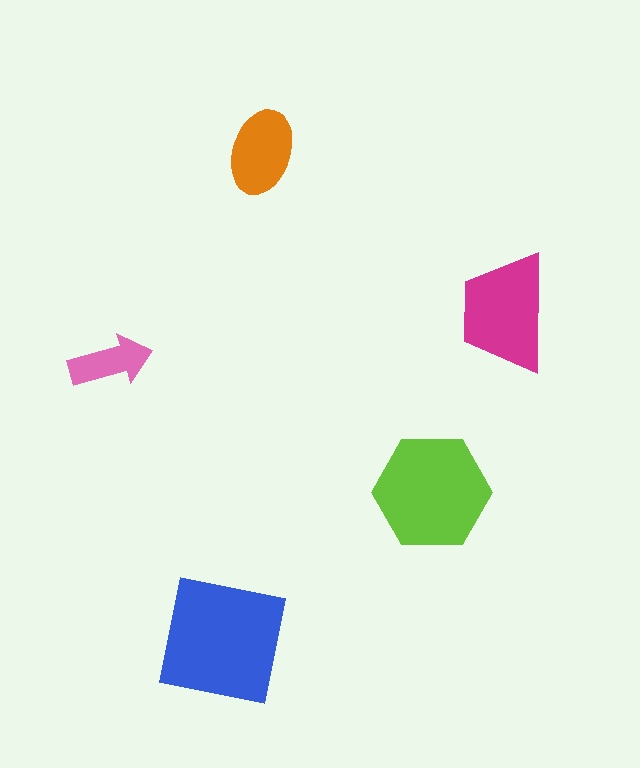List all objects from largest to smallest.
The blue square, the lime hexagon, the magenta trapezoid, the orange ellipse, the pink arrow.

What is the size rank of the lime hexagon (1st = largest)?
2nd.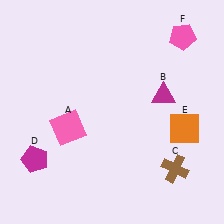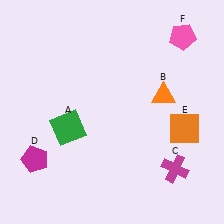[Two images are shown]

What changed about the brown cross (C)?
In Image 1, C is brown. In Image 2, it changed to magenta.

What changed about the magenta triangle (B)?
In Image 1, B is magenta. In Image 2, it changed to orange.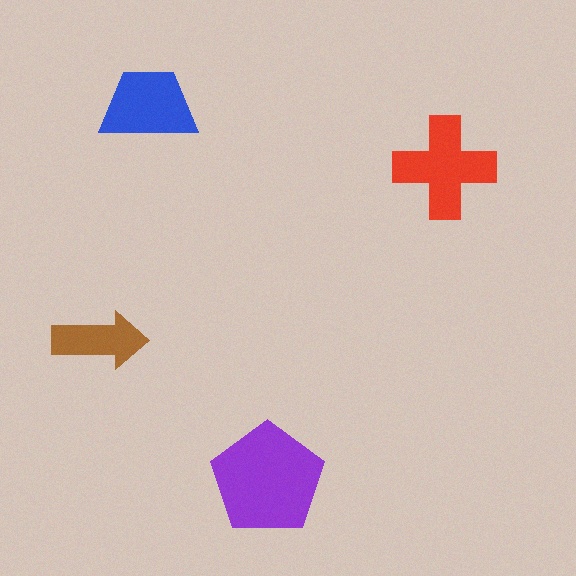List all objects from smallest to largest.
The brown arrow, the blue trapezoid, the red cross, the purple pentagon.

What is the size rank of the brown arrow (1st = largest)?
4th.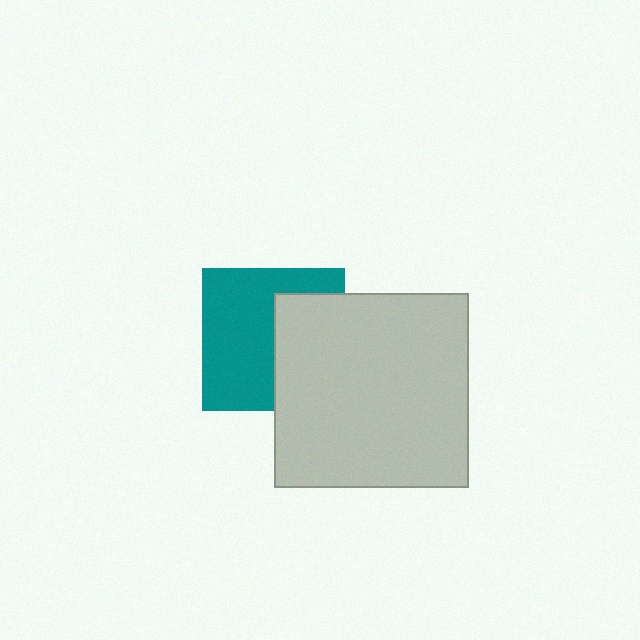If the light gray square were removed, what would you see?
You would see the complete teal square.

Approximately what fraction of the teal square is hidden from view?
Roughly 41% of the teal square is hidden behind the light gray square.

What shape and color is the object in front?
The object in front is a light gray square.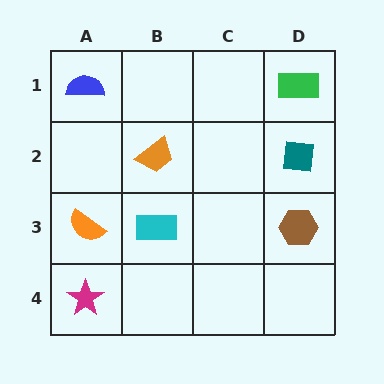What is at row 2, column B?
An orange trapezoid.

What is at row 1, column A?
A blue semicircle.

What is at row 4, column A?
A magenta star.